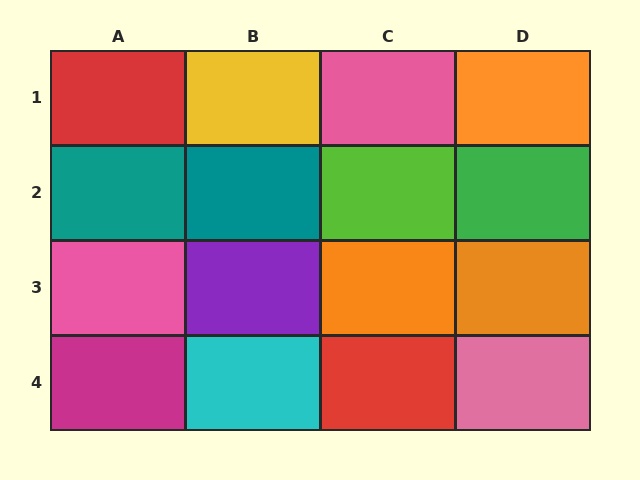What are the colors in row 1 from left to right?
Red, yellow, pink, orange.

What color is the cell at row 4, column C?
Red.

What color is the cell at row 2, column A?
Teal.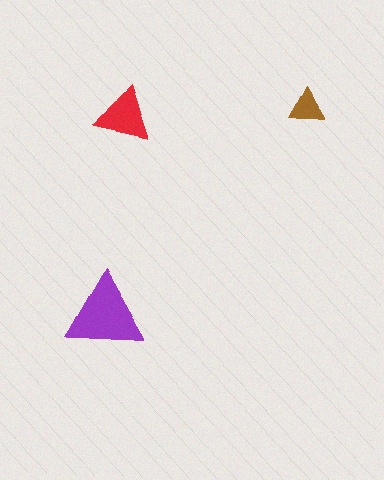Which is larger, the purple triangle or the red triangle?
The purple one.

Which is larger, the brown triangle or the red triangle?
The red one.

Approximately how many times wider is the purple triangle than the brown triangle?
About 2 times wider.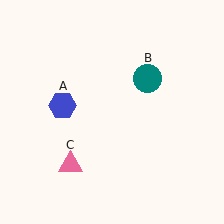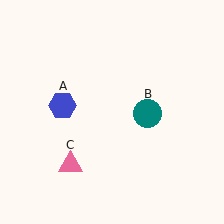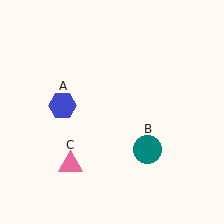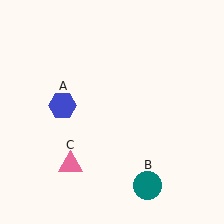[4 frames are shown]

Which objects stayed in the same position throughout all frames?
Blue hexagon (object A) and pink triangle (object C) remained stationary.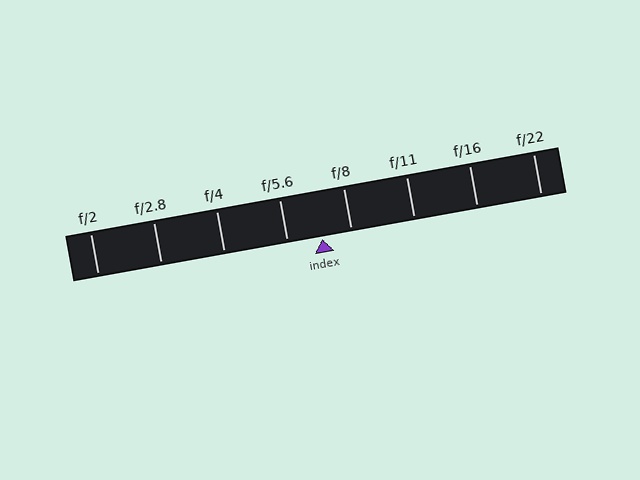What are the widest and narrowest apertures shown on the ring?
The widest aperture shown is f/2 and the narrowest is f/22.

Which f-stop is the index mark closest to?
The index mark is closest to f/8.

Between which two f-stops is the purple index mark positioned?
The index mark is between f/5.6 and f/8.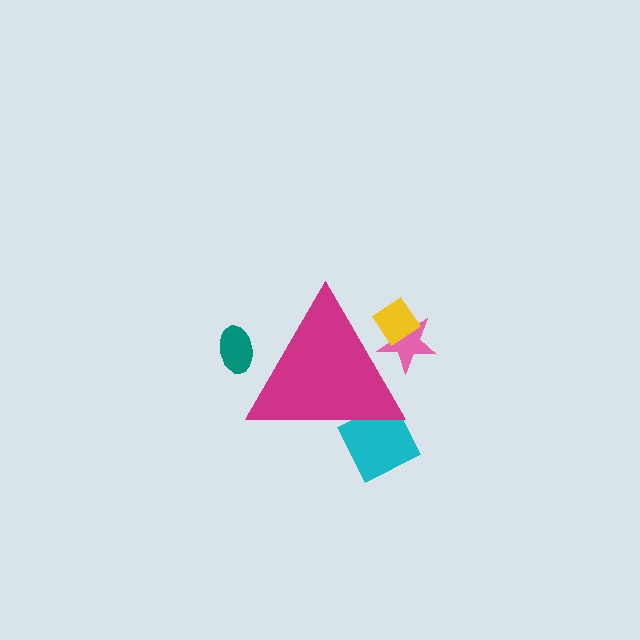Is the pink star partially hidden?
Yes, the pink star is partially hidden behind the magenta triangle.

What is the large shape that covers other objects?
A magenta triangle.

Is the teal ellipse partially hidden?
Yes, the teal ellipse is partially hidden behind the magenta triangle.